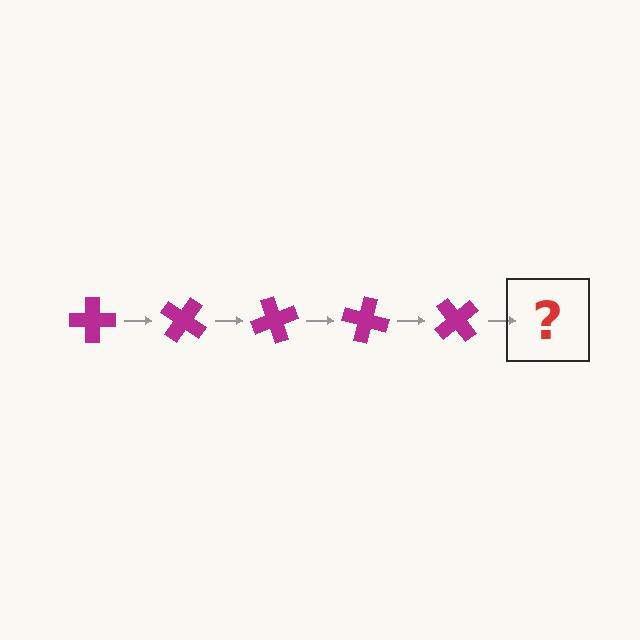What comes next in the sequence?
The next element should be a magenta cross rotated 175 degrees.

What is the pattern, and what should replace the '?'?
The pattern is that the cross rotates 35 degrees each step. The '?' should be a magenta cross rotated 175 degrees.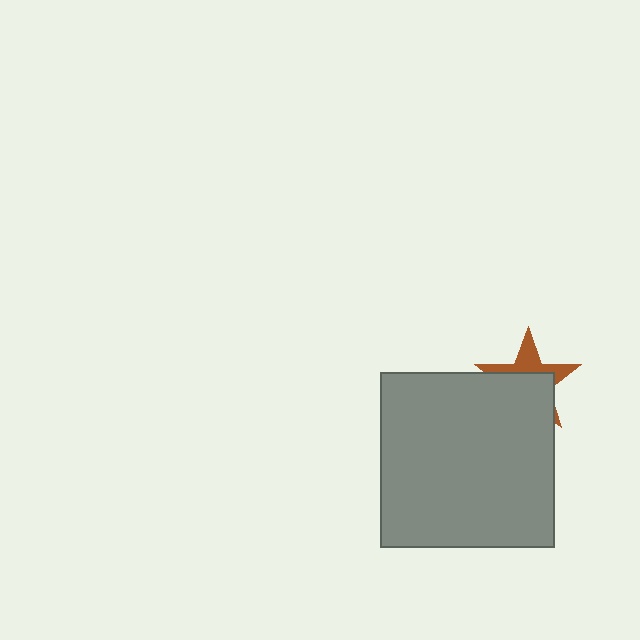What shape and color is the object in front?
The object in front is a gray square.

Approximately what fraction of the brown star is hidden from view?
Roughly 62% of the brown star is hidden behind the gray square.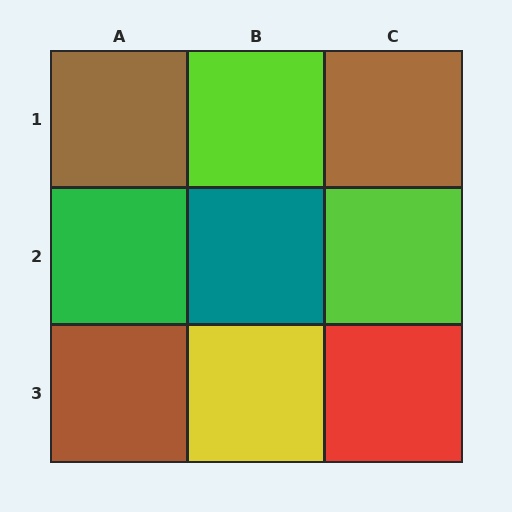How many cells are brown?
3 cells are brown.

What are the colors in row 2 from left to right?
Green, teal, lime.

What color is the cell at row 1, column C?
Brown.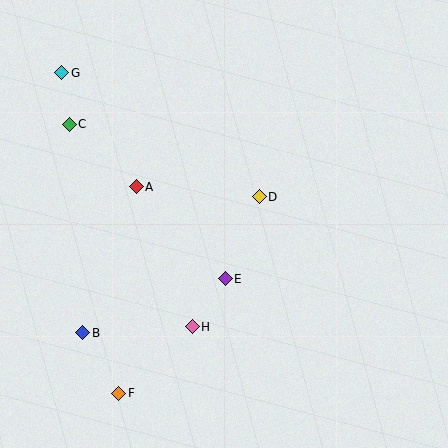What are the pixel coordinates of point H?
Point H is at (192, 327).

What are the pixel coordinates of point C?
Point C is at (69, 124).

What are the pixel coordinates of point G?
Point G is at (62, 73).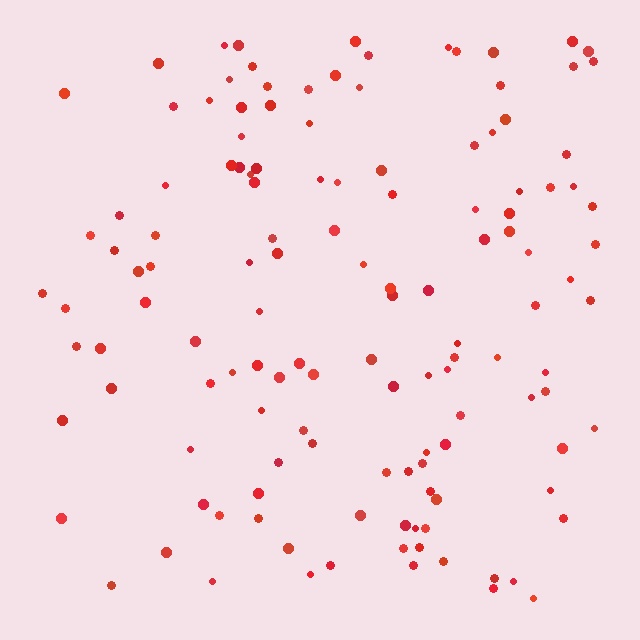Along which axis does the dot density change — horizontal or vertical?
Horizontal.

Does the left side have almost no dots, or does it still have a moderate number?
Still a moderate number, just noticeably fewer than the right.